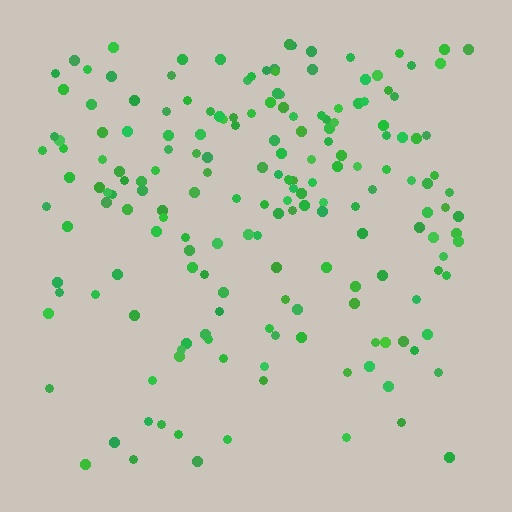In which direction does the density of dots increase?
From bottom to top, with the top side densest.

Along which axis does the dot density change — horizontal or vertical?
Vertical.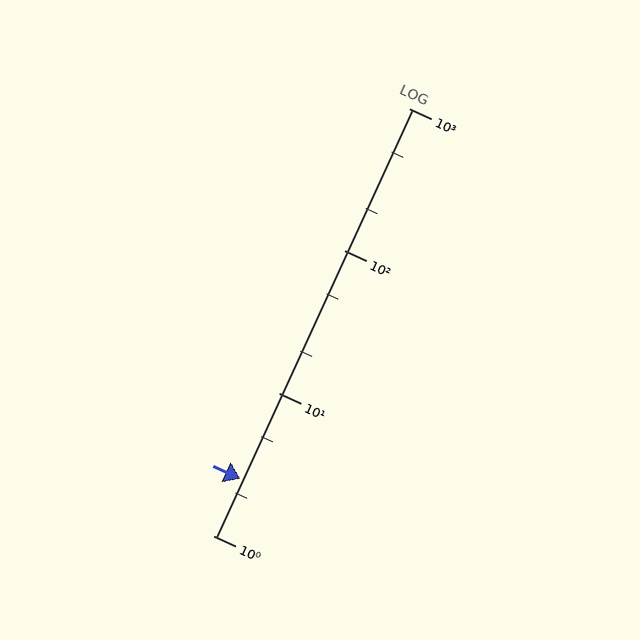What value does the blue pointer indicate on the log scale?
The pointer indicates approximately 2.5.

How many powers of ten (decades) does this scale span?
The scale spans 3 decades, from 1 to 1000.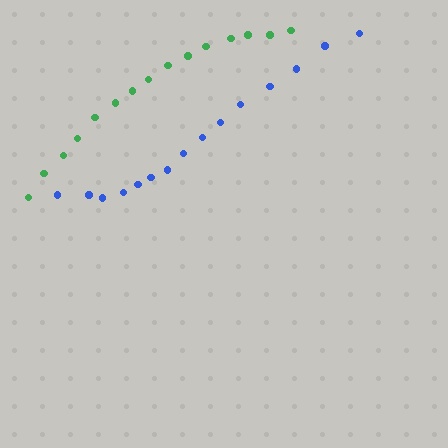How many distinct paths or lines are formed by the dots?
There are 2 distinct paths.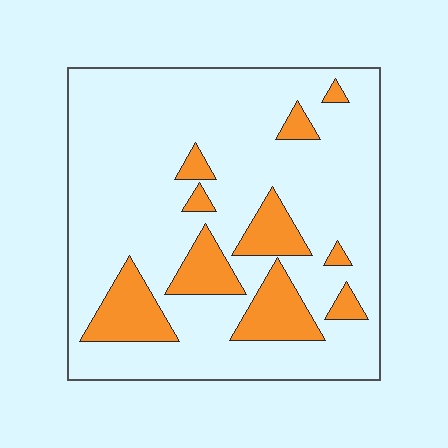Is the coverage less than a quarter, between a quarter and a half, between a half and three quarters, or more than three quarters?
Less than a quarter.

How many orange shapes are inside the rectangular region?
10.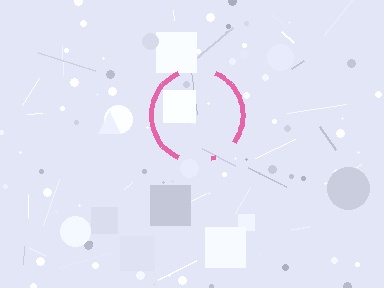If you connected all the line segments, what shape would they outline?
They would outline a circle.